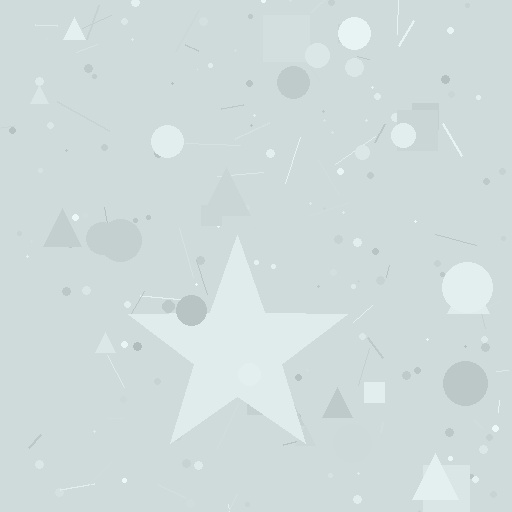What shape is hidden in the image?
A star is hidden in the image.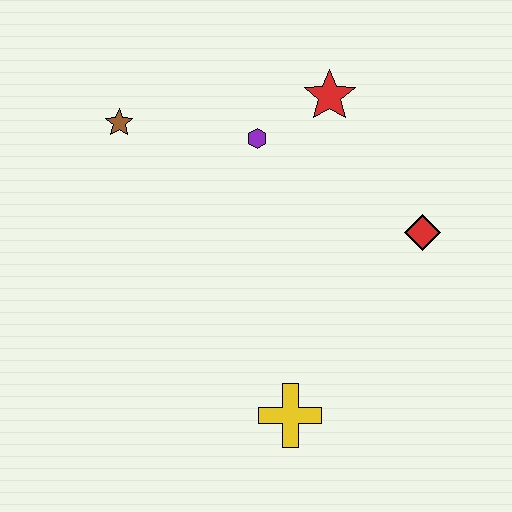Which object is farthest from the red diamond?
The brown star is farthest from the red diamond.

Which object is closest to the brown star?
The purple hexagon is closest to the brown star.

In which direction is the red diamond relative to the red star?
The red diamond is below the red star.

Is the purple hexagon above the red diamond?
Yes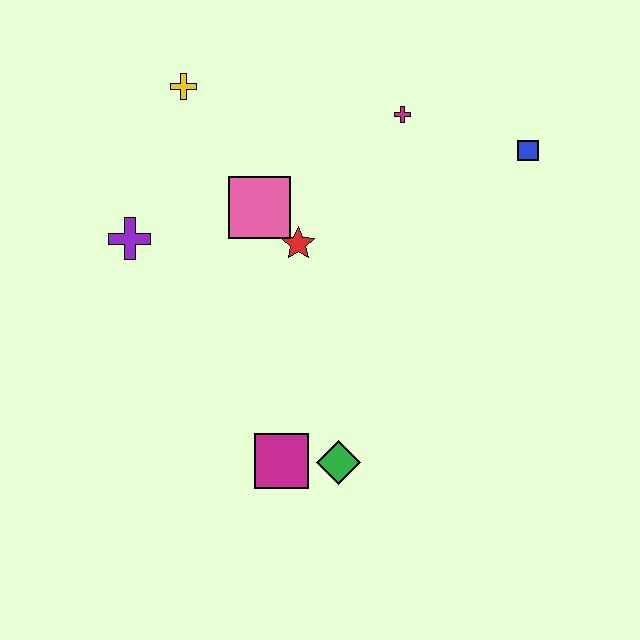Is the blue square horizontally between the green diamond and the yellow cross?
No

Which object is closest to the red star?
The pink square is closest to the red star.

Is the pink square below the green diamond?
No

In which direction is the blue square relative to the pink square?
The blue square is to the right of the pink square.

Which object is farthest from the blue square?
The purple cross is farthest from the blue square.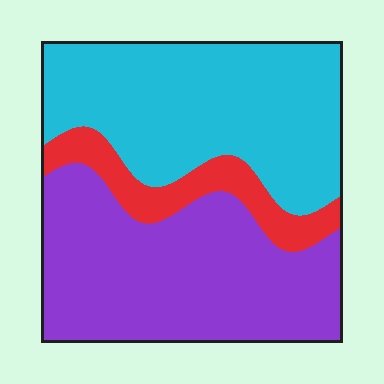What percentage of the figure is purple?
Purple covers 44% of the figure.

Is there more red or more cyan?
Cyan.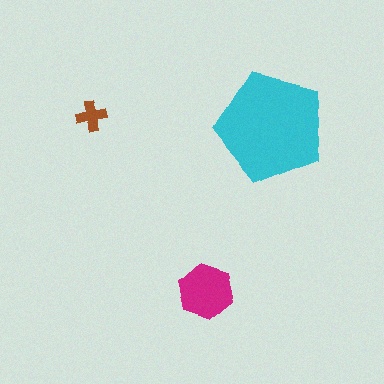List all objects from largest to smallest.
The cyan pentagon, the magenta hexagon, the brown cross.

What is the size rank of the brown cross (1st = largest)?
3rd.